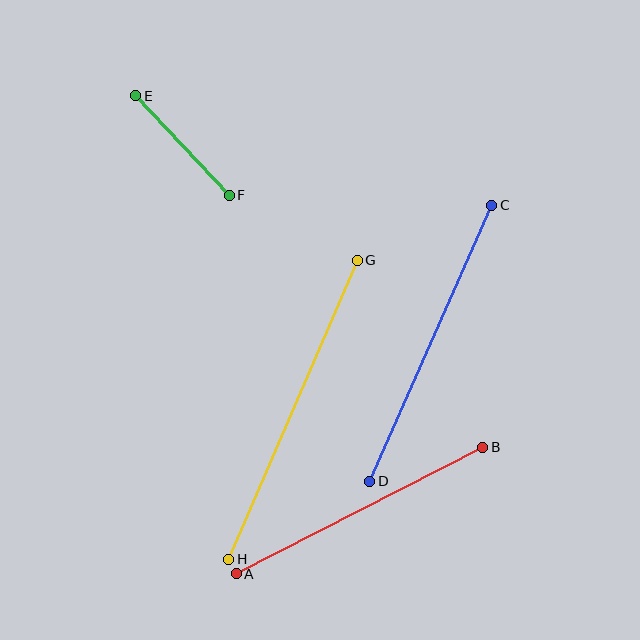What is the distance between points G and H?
The distance is approximately 325 pixels.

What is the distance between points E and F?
The distance is approximately 137 pixels.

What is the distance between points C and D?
The distance is approximately 302 pixels.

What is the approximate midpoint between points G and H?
The midpoint is at approximately (293, 410) pixels.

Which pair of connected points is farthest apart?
Points G and H are farthest apart.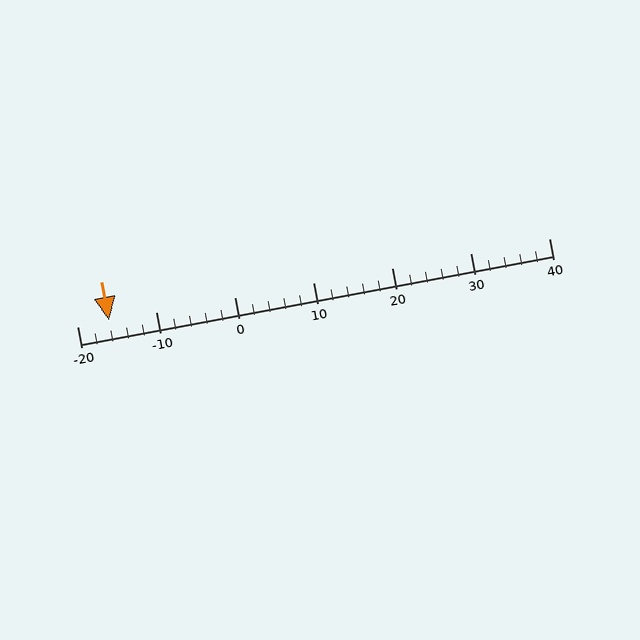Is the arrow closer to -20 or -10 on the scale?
The arrow is closer to -20.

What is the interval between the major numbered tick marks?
The major tick marks are spaced 10 units apart.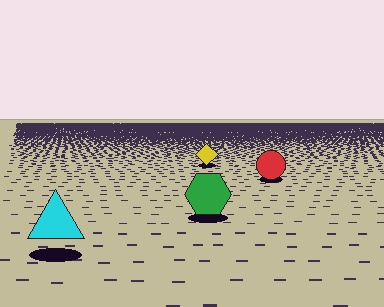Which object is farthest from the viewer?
The yellow diamond is farthest from the viewer. It appears smaller and the ground texture around it is denser.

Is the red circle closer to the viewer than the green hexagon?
No. The green hexagon is closer — you can tell from the texture gradient: the ground texture is coarser near it.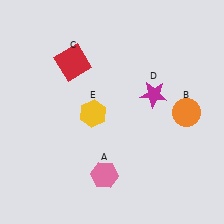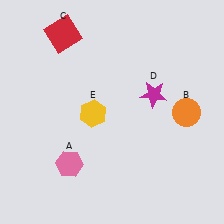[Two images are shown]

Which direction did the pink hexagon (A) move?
The pink hexagon (A) moved left.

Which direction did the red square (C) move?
The red square (C) moved up.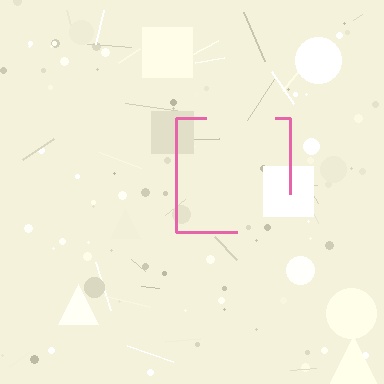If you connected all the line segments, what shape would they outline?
They would outline a square.